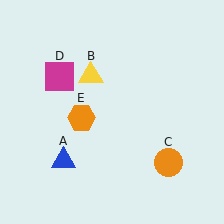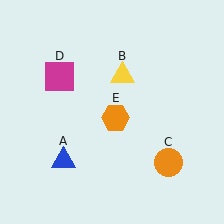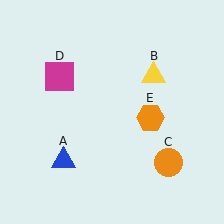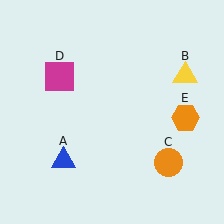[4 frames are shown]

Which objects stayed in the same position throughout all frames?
Blue triangle (object A) and orange circle (object C) and magenta square (object D) remained stationary.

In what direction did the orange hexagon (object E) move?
The orange hexagon (object E) moved right.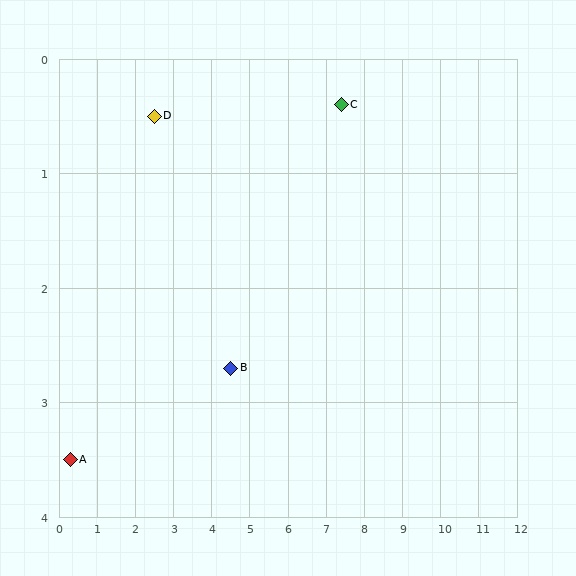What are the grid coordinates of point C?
Point C is at approximately (7.4, 0.4).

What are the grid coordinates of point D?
Point D is at approximately (2.5, 0.5).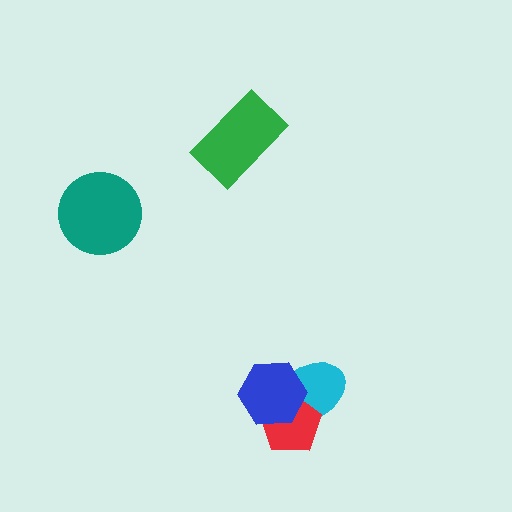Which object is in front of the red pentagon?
The blue hexagon is in front of the red pentagon.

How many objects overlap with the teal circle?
0 objects overlap with the teal circle.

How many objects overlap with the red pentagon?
2 objects overlap with the red pentagon.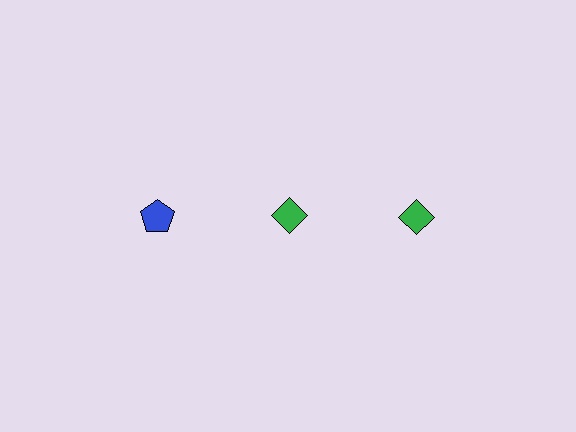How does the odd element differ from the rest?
It differs in both color (blue instead of green) and shape (pentagon instead of diamond).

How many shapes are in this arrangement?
There are 3 shapes arranged in a grid pattern.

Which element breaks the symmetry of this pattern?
The blue pentagon in the top row, leftmost column breaks the symmetry. All other shapes are green diamonds.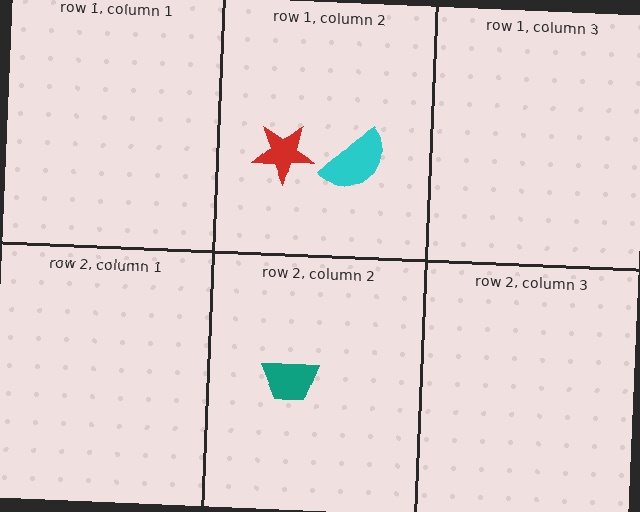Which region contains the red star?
The row 1, column 2 region.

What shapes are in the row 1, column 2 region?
The red star, the cyan semicircle.